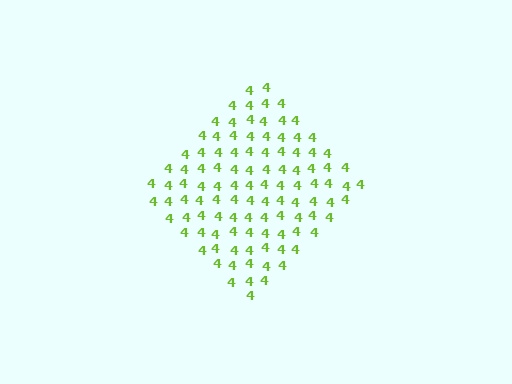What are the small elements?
The small elements are digit 4's.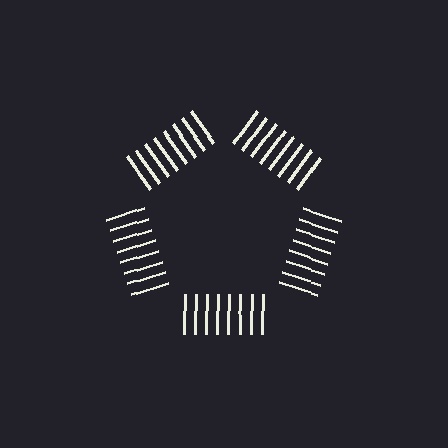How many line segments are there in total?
40 — 8 along each of the 5 edges.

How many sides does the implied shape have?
5 sides — the line-ends trace a pentagon.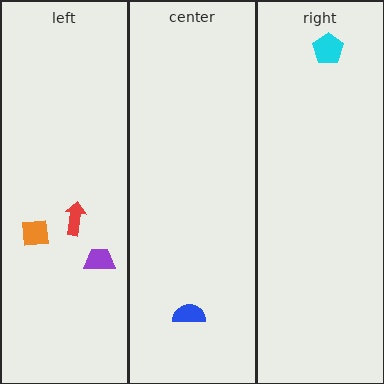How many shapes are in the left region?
3.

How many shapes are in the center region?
1.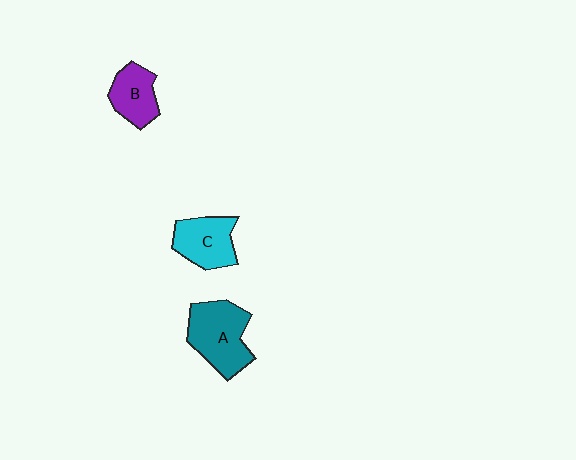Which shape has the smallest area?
Shape B (purple).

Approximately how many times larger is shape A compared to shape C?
Approximately 1.3 times.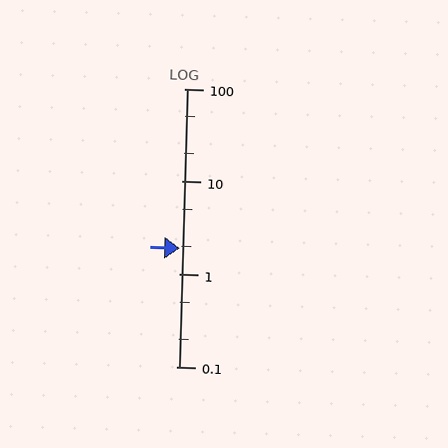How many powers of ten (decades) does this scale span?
The scale spans 3 decades, from 0.1 to 100.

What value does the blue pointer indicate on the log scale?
The pointer indicates approximately 1.9.